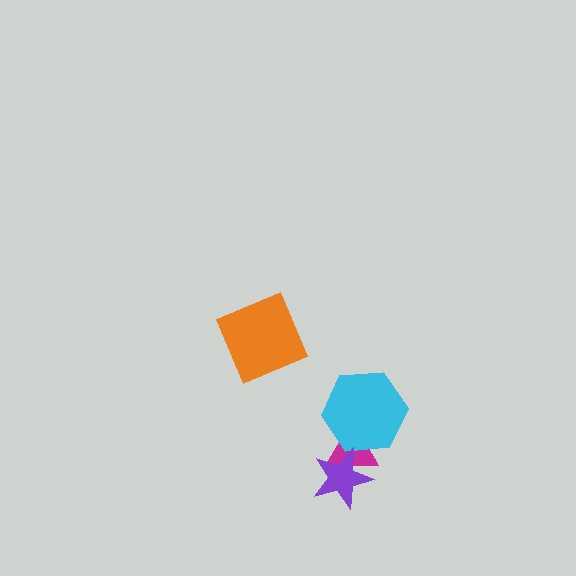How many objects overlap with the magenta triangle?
2 objects overlap with the magenta triangle.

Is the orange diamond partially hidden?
No, no other shape covers it.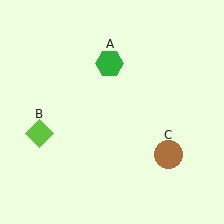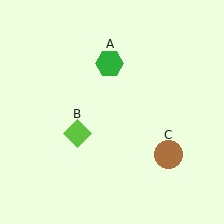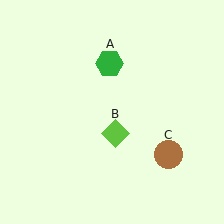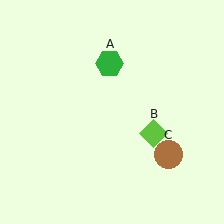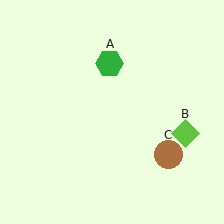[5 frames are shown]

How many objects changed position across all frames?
1 object changed position: lime diamond (object B).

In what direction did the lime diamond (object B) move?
The lime diamond (object B) moved right.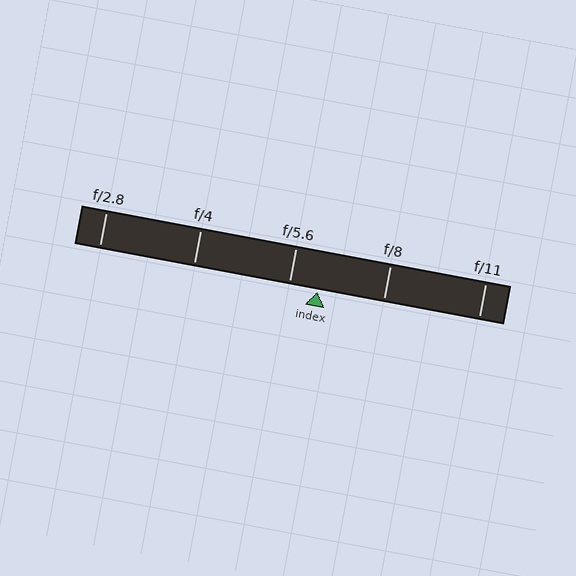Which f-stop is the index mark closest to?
The index mark is closest to f/5.6.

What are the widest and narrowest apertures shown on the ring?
The widest aperture shown is f/2.8 and the narrowest is f/11.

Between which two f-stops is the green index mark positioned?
The index mark is between f/5.6 and f/8.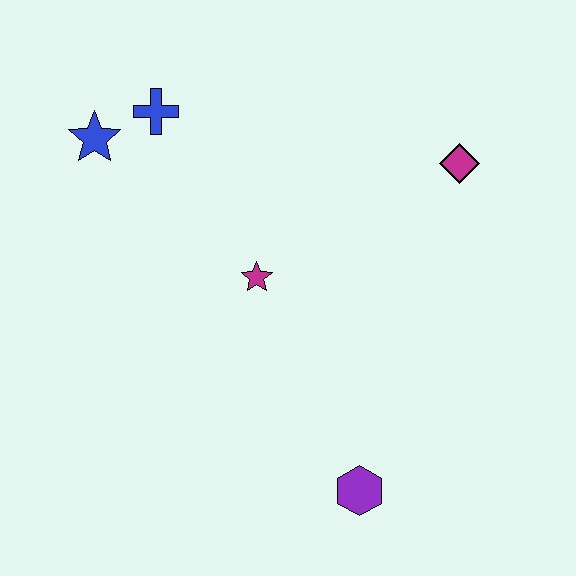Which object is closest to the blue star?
The blue cross is closest to the blue star.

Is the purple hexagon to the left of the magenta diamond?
Yes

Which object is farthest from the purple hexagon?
The blue star is farthest from the purple hexagon.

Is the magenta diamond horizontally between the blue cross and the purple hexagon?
No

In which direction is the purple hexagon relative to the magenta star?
The purple hexagon is below the magenta star.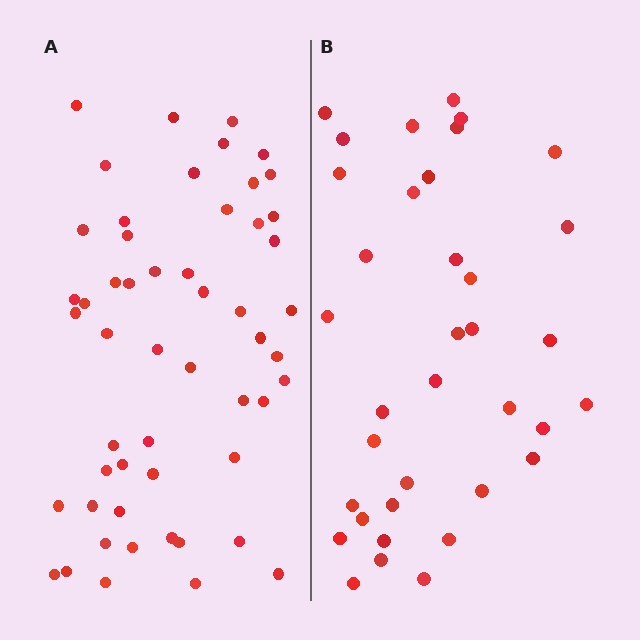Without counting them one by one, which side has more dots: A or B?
Region A (the left region) has more dots.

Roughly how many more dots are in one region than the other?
Region A has approximately 15 more dots than region B.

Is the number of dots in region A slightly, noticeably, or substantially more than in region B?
Region A has substantially more. The ratio is roughly 1.5 to 1.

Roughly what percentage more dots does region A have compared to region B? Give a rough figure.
About 45% more.